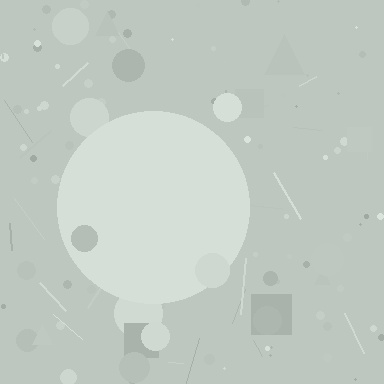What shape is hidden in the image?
A circle is hidden in the image.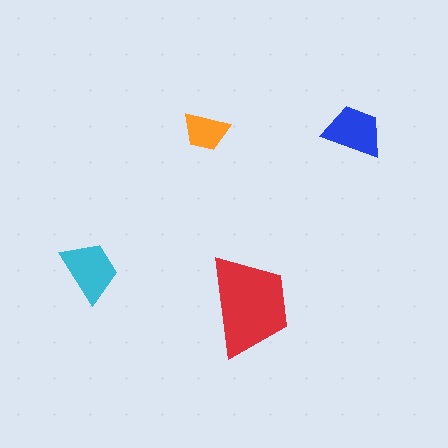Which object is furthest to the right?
The blue trapezoid is rightmost.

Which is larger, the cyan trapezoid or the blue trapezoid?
The cyan one.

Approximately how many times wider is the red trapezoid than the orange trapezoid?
About 2 times wider.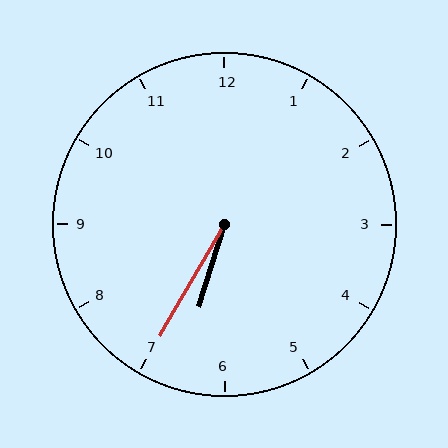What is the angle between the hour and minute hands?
Approximately 12 degrees.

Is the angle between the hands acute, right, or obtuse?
It is acute.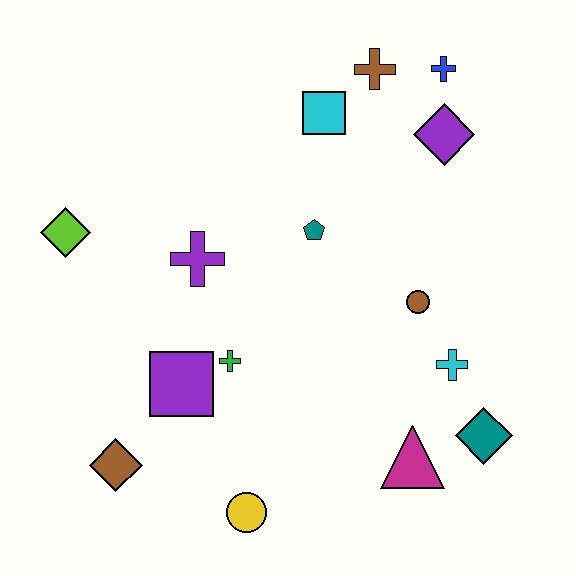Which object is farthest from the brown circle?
The lime diamond is farthest from the brown circle.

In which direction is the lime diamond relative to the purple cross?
The lime diamond is to the left of the purple cross.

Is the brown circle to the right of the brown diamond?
Yes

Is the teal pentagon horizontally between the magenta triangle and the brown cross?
No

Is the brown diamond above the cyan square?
No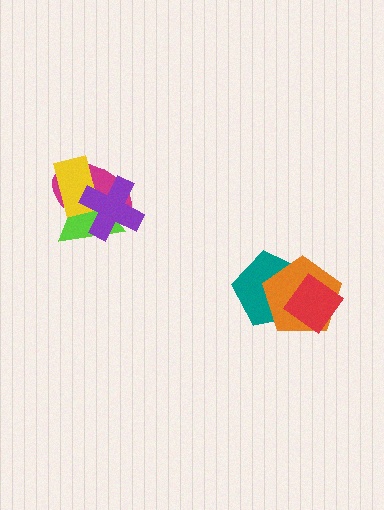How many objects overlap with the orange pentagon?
2 objects overlap with the orange pentagon.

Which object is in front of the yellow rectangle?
The purple cross is in front of the yellow rectangle.